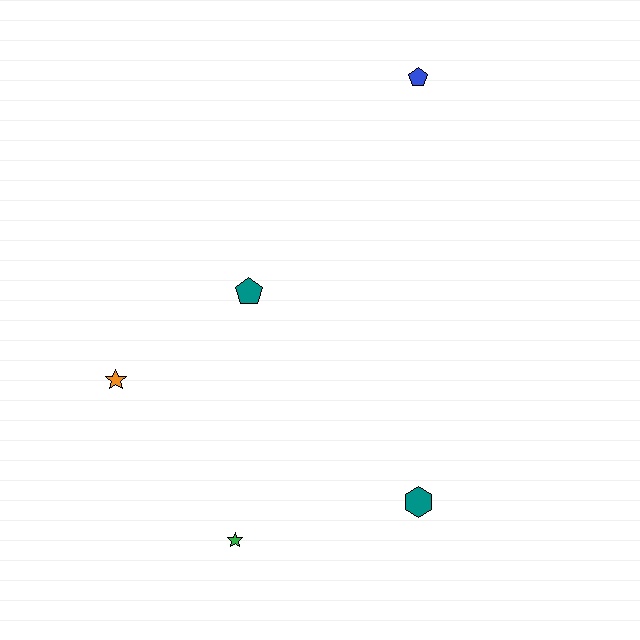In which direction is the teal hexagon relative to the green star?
The teal hexagon is to the right of the green star.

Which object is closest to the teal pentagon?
The orange star is closest to the teal pentagon.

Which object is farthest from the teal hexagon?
The blue pentagon is farthest from the teal hexagon.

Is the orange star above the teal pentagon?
No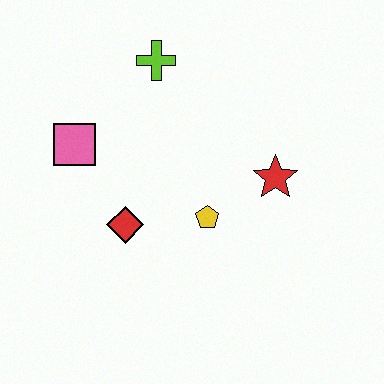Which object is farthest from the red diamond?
The lime cross is farthest from the red diamond.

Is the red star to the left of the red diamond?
No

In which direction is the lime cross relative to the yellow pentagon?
The lime cross is above the yellow pentagon.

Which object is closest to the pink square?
The red diamond is closest to the pink square.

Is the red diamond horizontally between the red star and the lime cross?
No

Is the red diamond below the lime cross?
Yes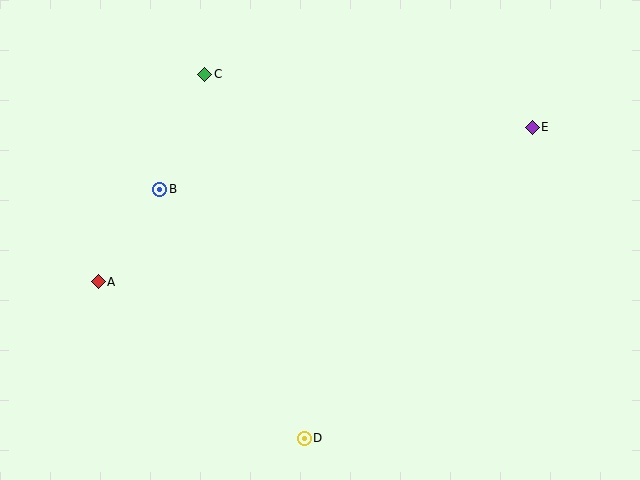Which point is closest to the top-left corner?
Point C is closest to the top-left corner.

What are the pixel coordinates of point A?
Point A is at (98, 282).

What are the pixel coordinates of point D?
Point D is at (304, 438).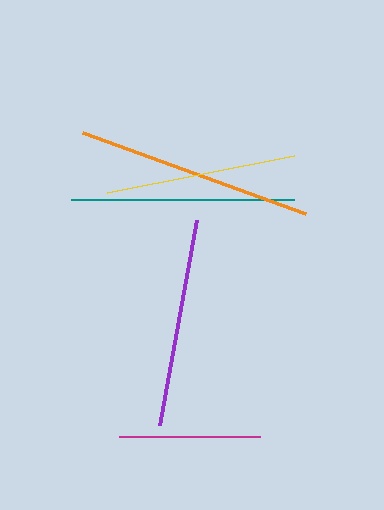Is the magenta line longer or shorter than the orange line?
The orange line is longer than the magenta line.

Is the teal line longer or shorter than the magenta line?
The teal line is longer than the magenta line.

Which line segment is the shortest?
The magenta line is the shortest at approximately 141 pixels.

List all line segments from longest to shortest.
From longest to shortest: orange, teal, purple, yellow, magenta.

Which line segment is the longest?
The orange line is the longest at approximately 237 pixels.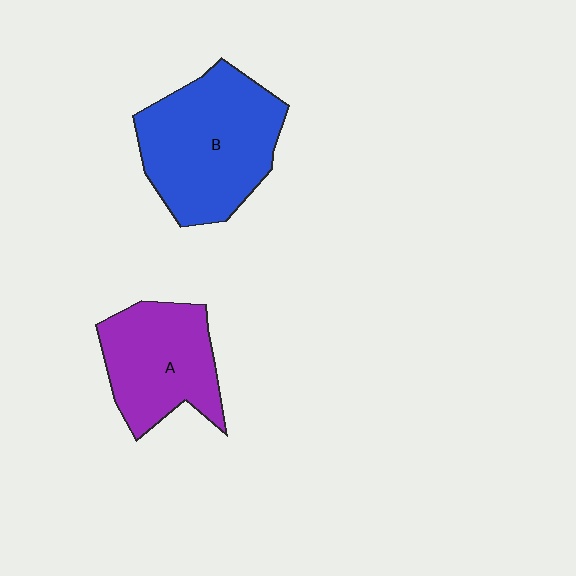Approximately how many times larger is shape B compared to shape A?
Approximately 1.4 times.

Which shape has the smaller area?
Shape A (purple).